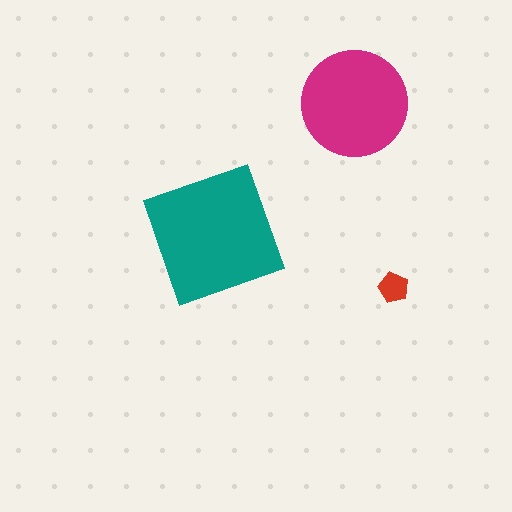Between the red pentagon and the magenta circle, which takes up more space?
The magenta circle.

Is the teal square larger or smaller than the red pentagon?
Larger.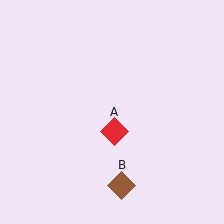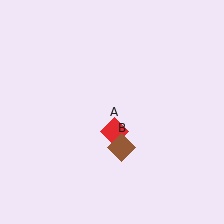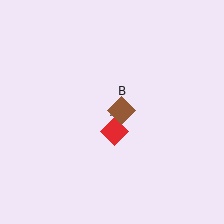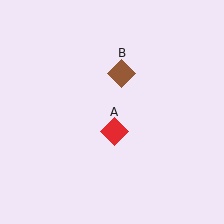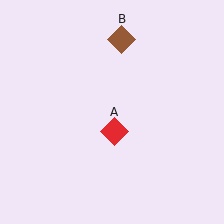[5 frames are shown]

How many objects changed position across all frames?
1 object changed position: brown diamond (object B).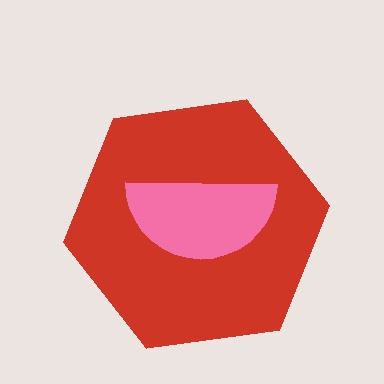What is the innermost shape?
The pink semicircle.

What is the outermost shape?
The red hexagon.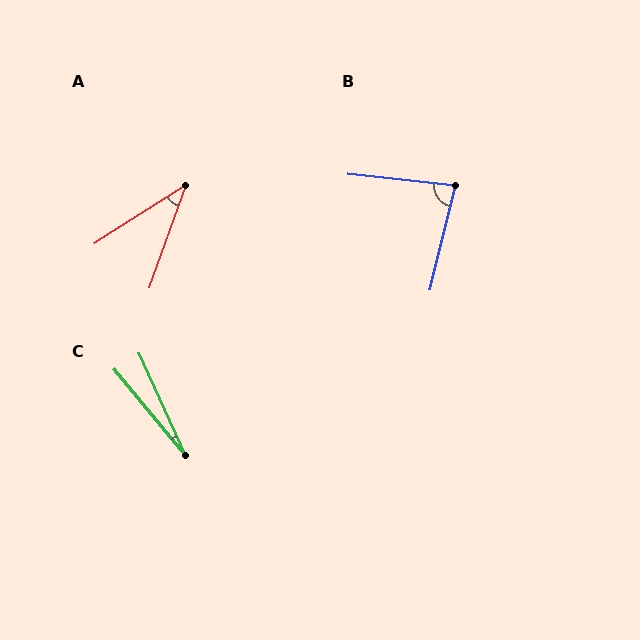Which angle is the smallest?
C, at approximately 16 degrees.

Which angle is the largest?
B, at approximately 83 degrees.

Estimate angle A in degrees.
Approximately 38 degrees.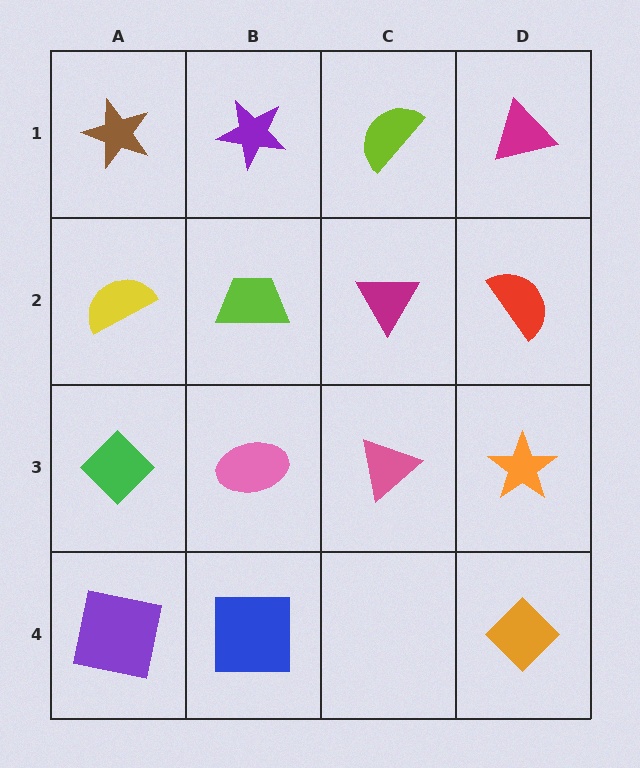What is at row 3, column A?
A green diamond.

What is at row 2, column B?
A lime trapezoid.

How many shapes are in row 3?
4 shapes.